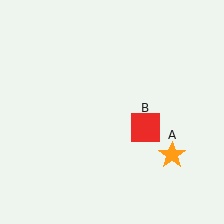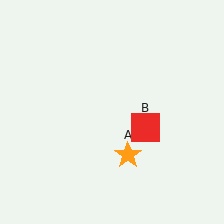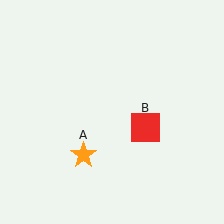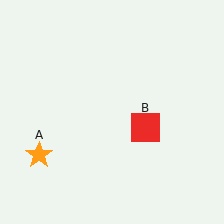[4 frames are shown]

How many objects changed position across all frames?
1 object changed position: orange star (object A).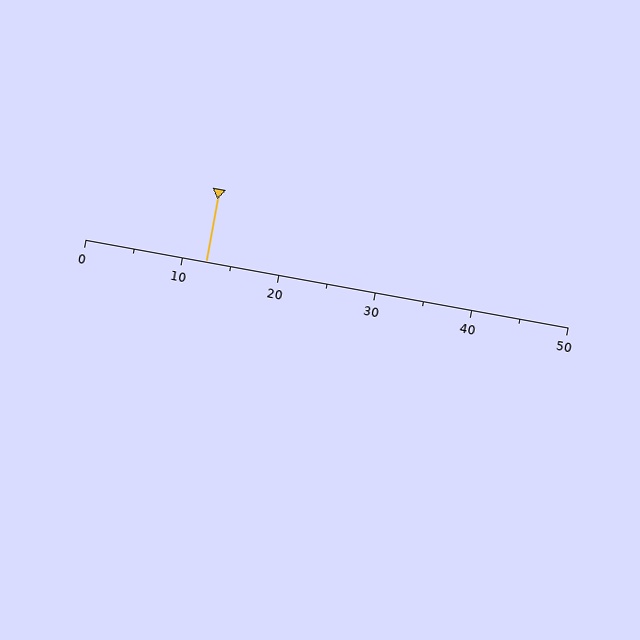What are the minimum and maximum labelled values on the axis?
The axis runs from 0 to 50.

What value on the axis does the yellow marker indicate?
The marker indicates approximately 12.5.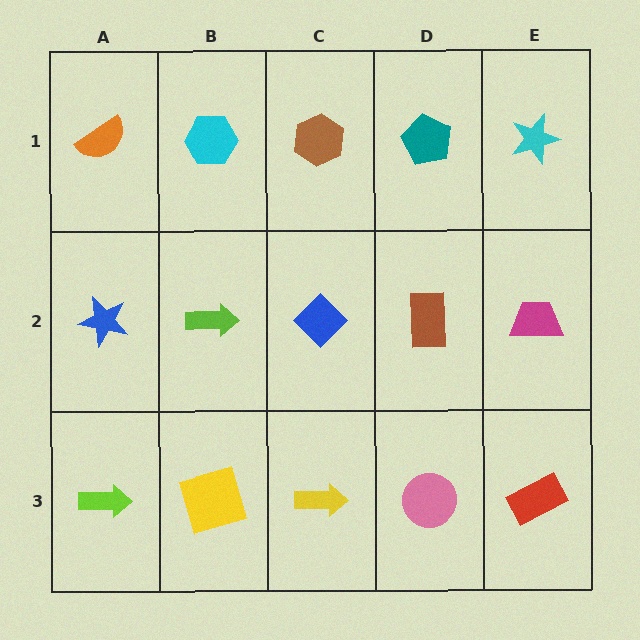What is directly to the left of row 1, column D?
A brown hexagon.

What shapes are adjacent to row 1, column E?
A magenta trapezoid (row 2, column E), a teal pentagon (row 1, column D).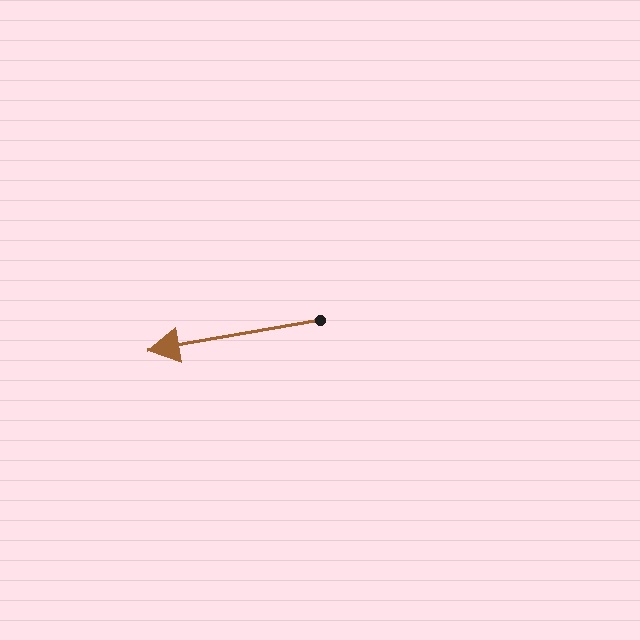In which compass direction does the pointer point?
West.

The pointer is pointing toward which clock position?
Roughly 9 o'clock.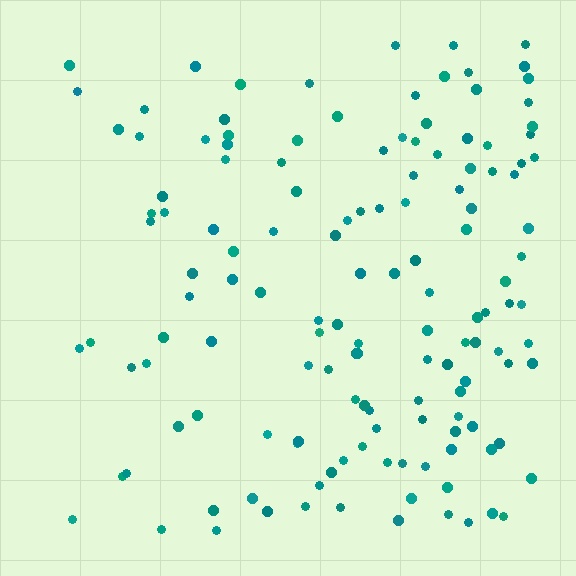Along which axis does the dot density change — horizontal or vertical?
Horizontal.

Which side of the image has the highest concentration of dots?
The right.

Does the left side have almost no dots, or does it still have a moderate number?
Still a moderate number, just noticeably fewer than the right.